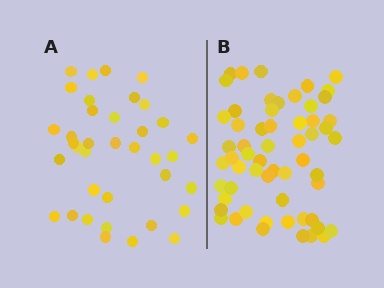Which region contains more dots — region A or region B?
Region B (the right region) has more dots.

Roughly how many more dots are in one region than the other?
Region B has approximately 20 more dots than region A.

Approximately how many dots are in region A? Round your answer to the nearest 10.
About 40 dots. (The exact count is 37, which rounds to 40.)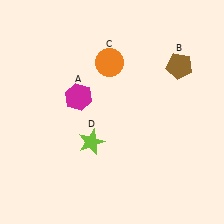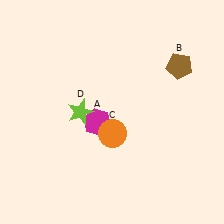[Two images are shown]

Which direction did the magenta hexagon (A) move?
The magenta hexagon (A) moved down.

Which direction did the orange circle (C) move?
The orange circle (C) moved down.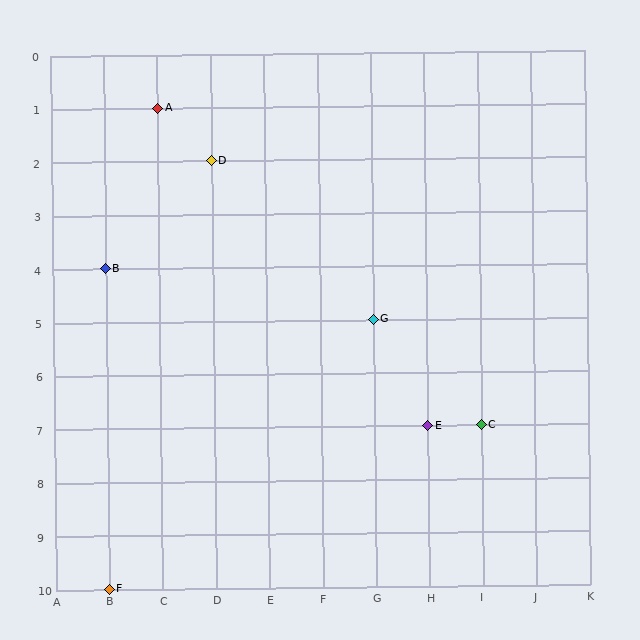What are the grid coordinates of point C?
Point C is at grid coordinates (I, 7).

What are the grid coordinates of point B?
Point B is at grid coordinates (B, 4).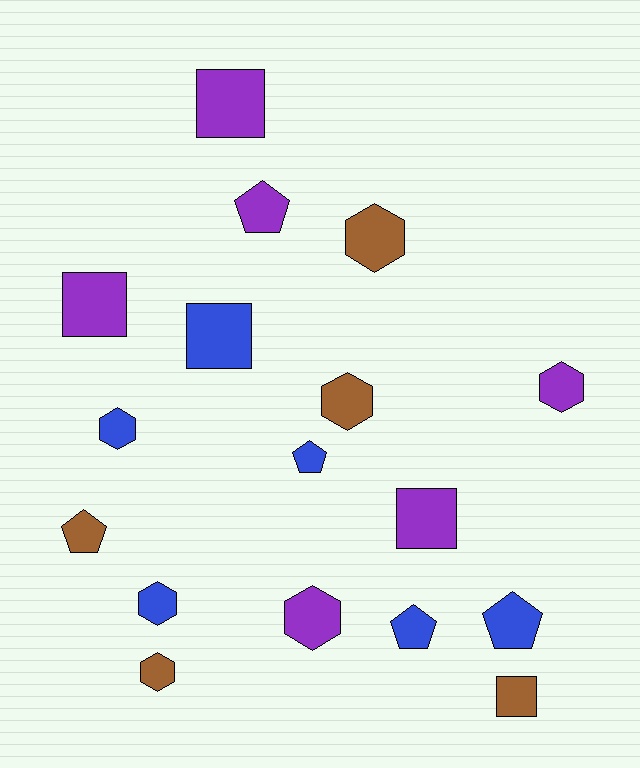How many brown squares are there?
There is 1 brown square.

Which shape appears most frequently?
Hexagon, with 7 objects.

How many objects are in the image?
There are 17 objects.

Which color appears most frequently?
Purple, with 6 objects.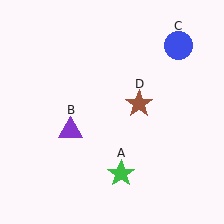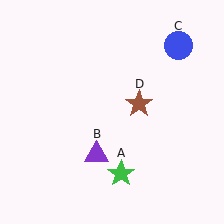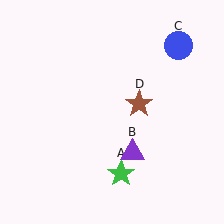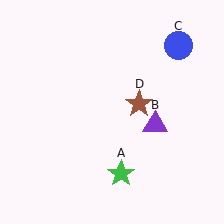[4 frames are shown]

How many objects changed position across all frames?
1 object changed position: purple triangle (object B).